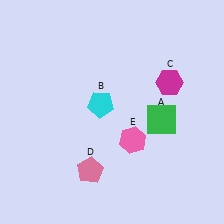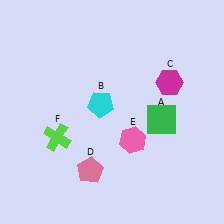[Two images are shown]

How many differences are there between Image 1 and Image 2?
There is 1 difference between the two images.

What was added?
A lime cross (F) was added in Image 2.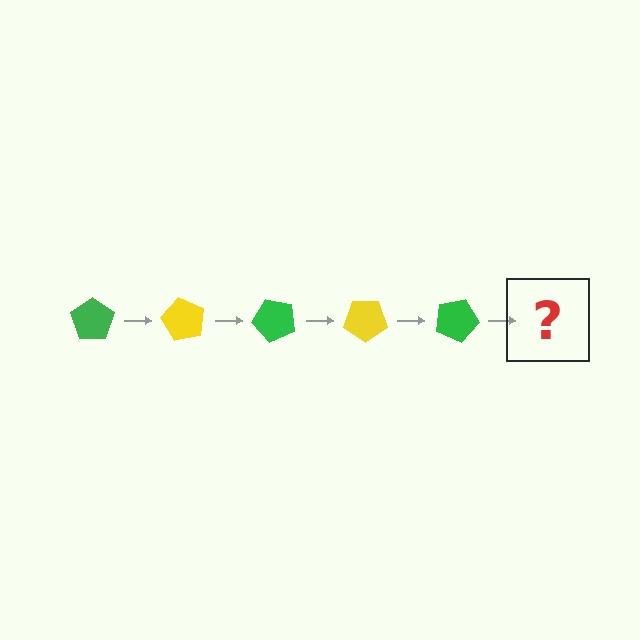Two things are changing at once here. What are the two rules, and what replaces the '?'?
The two rules are that it rotates 60 degrees each step and the color cycles through green and yellow. The '?' should be a yellow pentagon, rotated 300 degrees from the start.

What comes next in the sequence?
The next element should be a yellow pentagon, rotated 300 degrees from the start.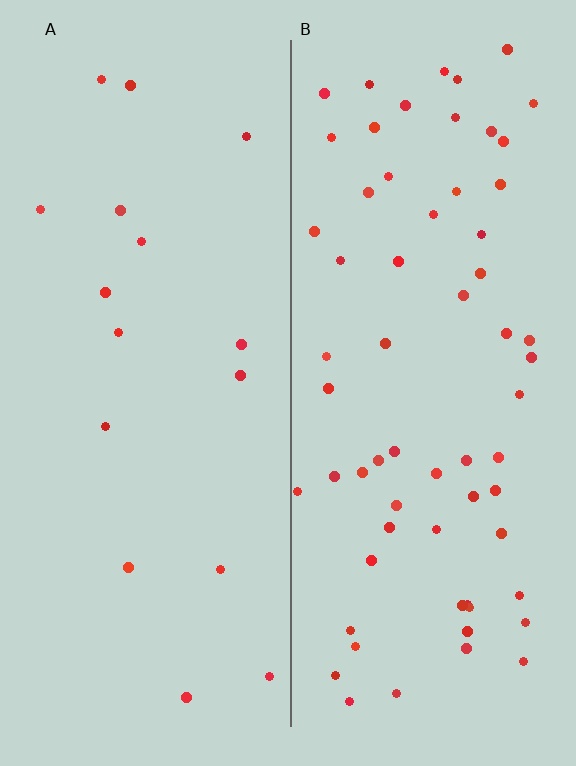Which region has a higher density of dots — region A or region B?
B (the right).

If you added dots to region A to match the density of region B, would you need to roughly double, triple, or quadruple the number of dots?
Approximately quadruple.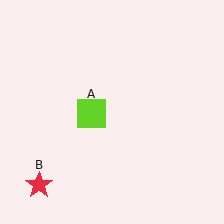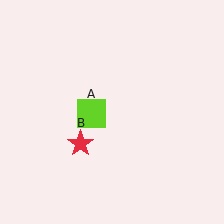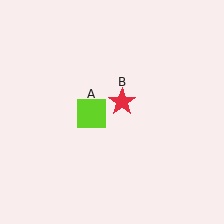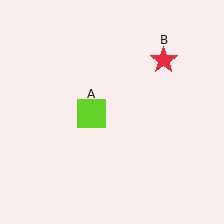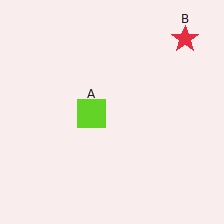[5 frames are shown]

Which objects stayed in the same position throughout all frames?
Lime square (object A) remained stationary.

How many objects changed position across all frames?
1 object changed position: red star (object B).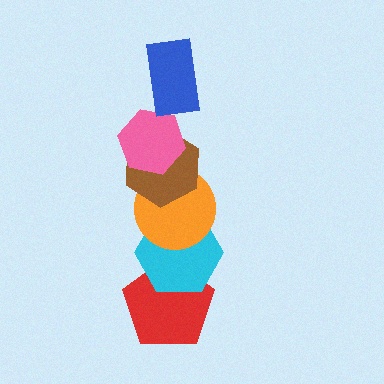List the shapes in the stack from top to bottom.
From top to bottom: the blue rectangle, the pink hexagon, the brown hexagon, the orange circle, the cyan hexagon, the red pentagon.